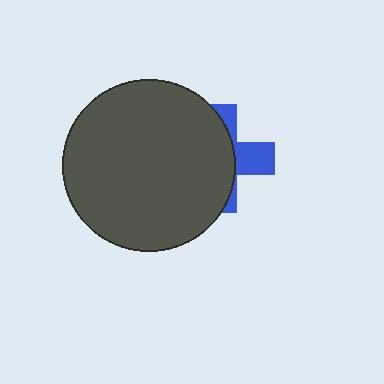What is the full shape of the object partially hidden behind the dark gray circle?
The partially hidden object is a blue cross.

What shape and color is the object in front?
The object in front is a dark gray circle.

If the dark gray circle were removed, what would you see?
You would see the complete blue cross.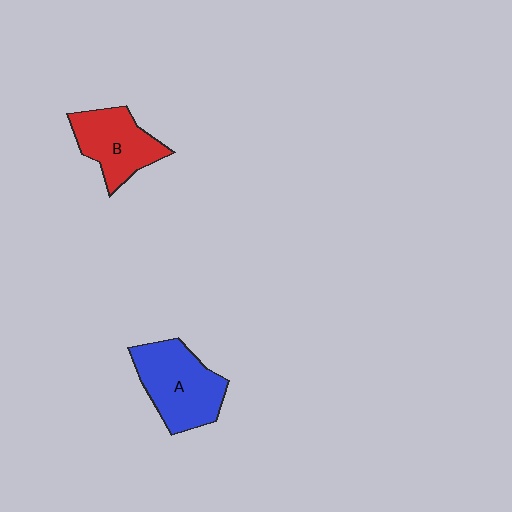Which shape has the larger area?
Shape A (blue).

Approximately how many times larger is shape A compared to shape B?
Approximately 1.2 times.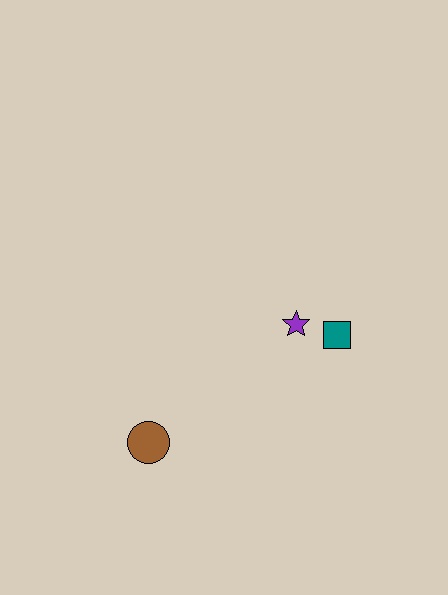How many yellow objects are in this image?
There are no yellow objects.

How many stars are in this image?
There is 1 star.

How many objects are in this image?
There are 3 objects.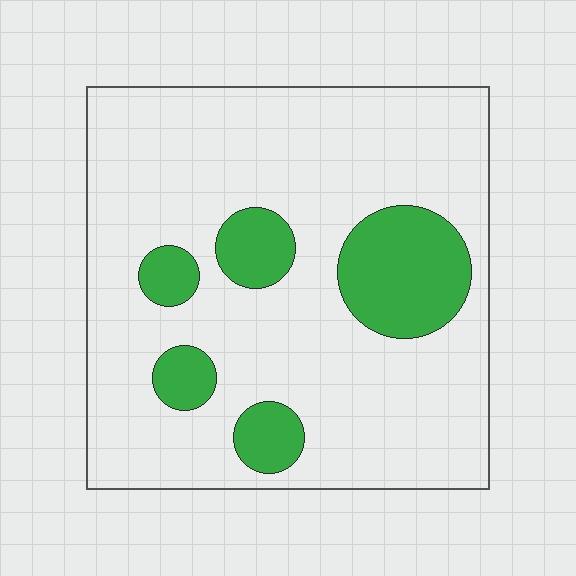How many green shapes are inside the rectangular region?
5.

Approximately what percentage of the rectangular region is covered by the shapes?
Approximately 20%.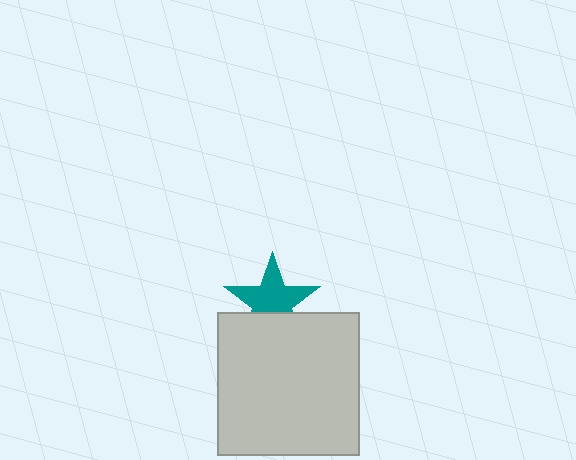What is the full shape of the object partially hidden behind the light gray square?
The partially hidden object is a teal star.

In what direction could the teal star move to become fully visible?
The teal star could move up. That would shift it out from behind the light gray square entirely.